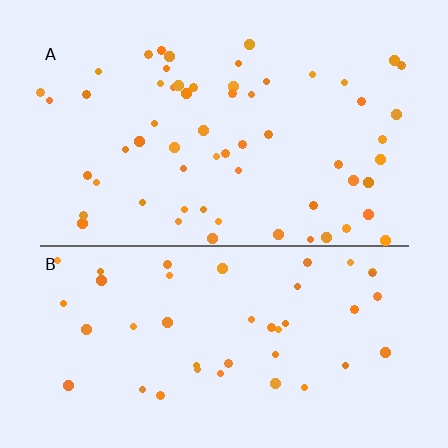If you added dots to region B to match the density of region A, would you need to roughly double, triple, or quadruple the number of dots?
Approximately double.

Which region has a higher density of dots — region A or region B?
A (the top).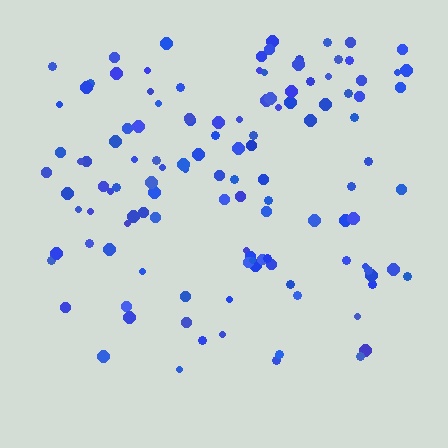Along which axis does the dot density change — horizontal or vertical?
Vertical.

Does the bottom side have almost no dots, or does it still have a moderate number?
Still a moderate number, just noticeably fewer than the top.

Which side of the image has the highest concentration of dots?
The top.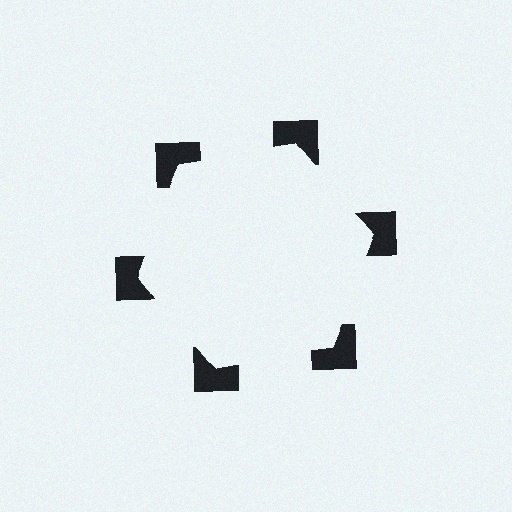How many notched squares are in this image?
There are 6 — one at each vertex of the illusory hexagon.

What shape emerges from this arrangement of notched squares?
An illusory hexagon — its edges are inferred from the aligned wedge cuts in the notched squares, not physically drawn.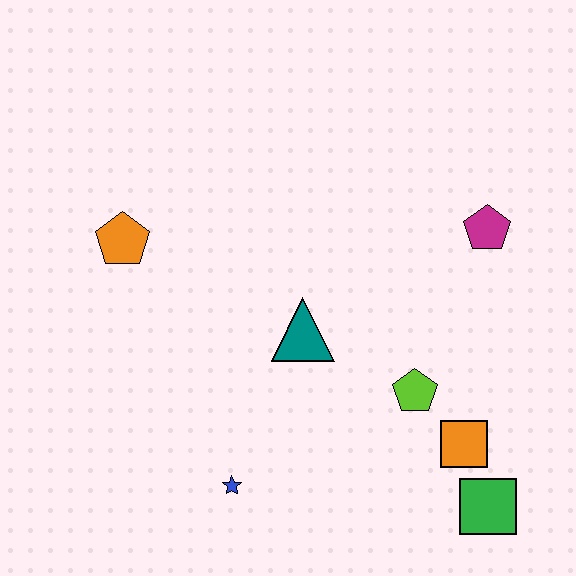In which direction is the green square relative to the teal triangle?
The green square is to the right of the teal triangle.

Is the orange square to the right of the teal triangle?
Yes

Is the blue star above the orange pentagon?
No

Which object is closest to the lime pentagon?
The orange square is closest to the lime pentagon.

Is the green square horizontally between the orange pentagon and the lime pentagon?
No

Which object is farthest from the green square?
The orange pentagon is farthest from the green square.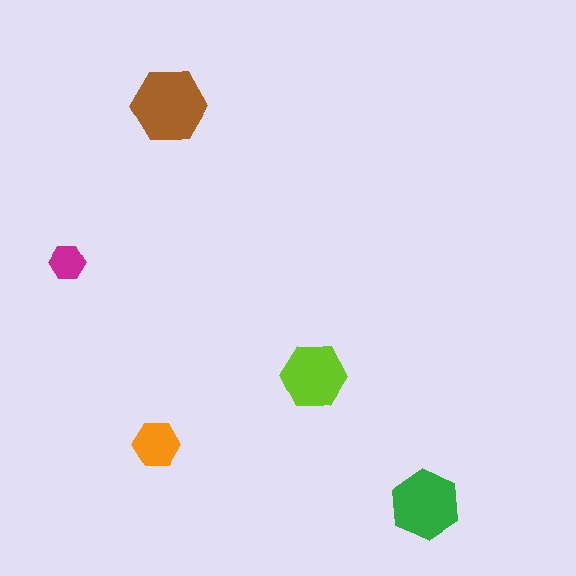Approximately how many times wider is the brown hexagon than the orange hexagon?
About 1.5 times wider.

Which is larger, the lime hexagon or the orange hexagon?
The lime one.